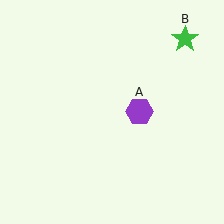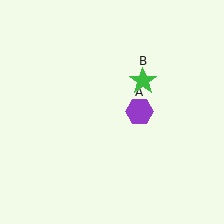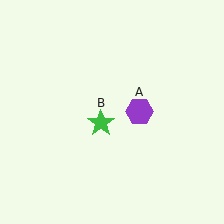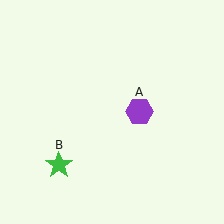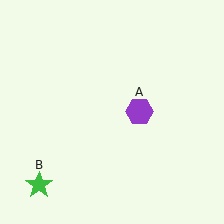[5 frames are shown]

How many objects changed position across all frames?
1 object changed position: green star (object B).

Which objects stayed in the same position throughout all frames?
Purple hexagon (object A) remained stationary.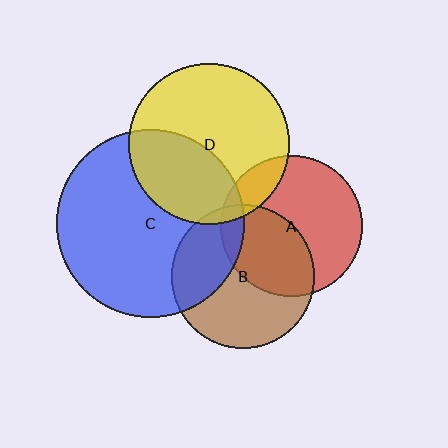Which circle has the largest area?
Circle C (blue).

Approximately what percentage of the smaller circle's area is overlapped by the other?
Approximately 35%.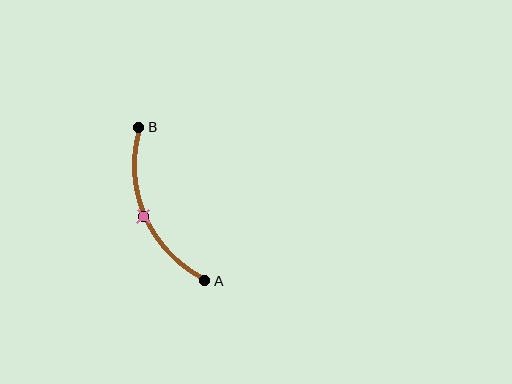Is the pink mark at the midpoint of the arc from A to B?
Yes. The pink mark lies on the arc at equal arc-length from both A and B — it is the arc midpoint.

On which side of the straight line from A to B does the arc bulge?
The arc bulges to the left of the straight line connecting A and B.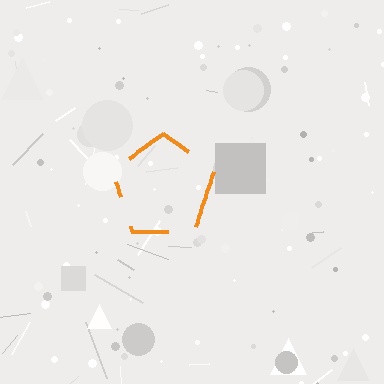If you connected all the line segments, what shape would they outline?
They would outline a pentagon.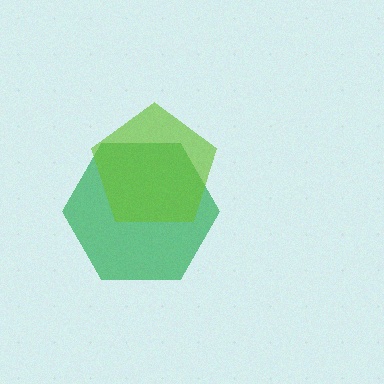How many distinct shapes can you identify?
There are 2 distinct shapes: a green hexagon, a lime pentagon.